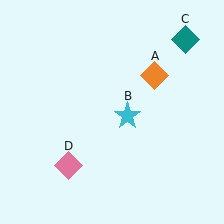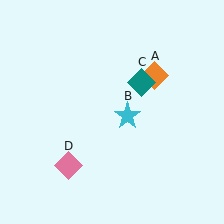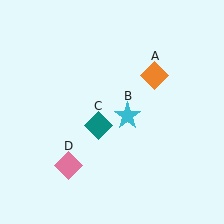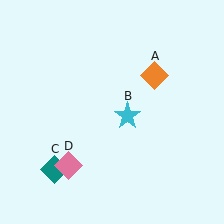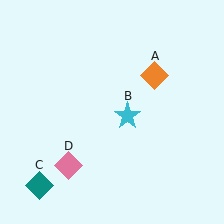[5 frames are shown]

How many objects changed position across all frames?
1 object changed position: teal diamond (object C).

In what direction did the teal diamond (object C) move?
The teal diamond (object C) moved down and to the left.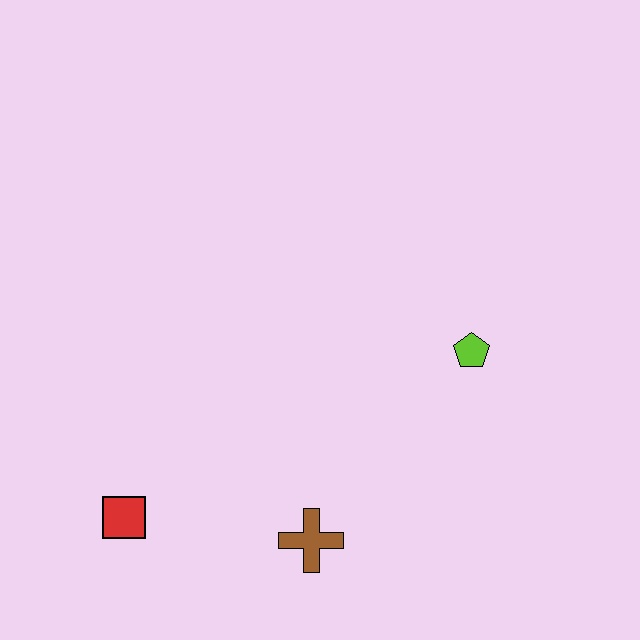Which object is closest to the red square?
The brown cross is closest to the red square.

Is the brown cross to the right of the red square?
Yes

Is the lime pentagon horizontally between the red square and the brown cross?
No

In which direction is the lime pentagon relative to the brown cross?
The lime pentagon is above the brown cross.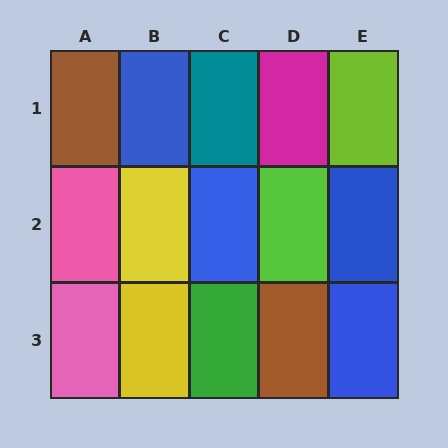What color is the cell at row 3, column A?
Pink.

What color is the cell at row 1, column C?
Teal.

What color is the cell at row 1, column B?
Blue.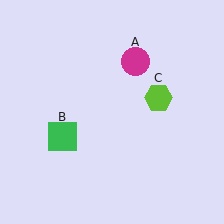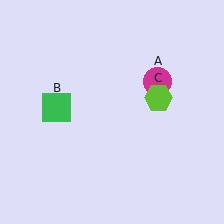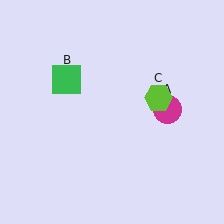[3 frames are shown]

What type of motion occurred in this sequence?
The magenta circle (object A), green square (object B) rotated clockwise around the center of the scene.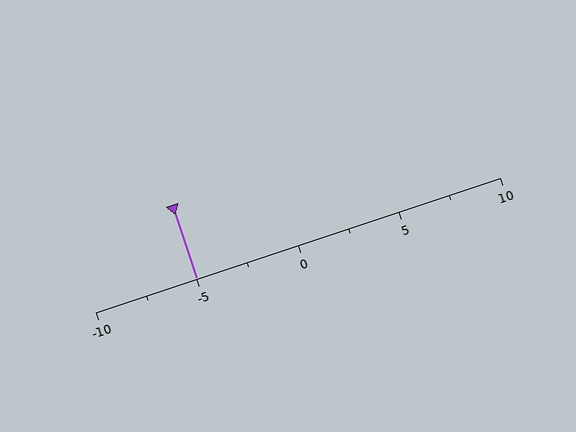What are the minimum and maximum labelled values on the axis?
The axis runs from -10 to 10.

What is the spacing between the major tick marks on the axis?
The major ticks are spaced 5 apart.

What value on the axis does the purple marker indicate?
The marker indicates approximately -5.